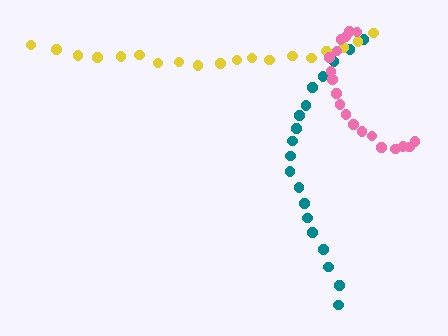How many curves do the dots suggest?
There are 3 distinct paths.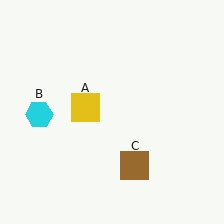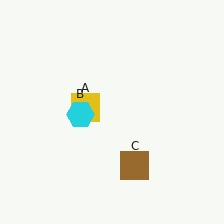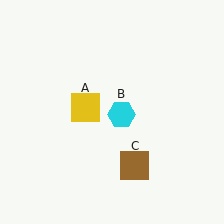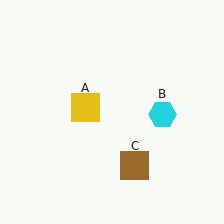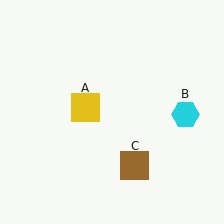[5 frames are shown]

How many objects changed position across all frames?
1 object changed position: cyan hexagon (object B).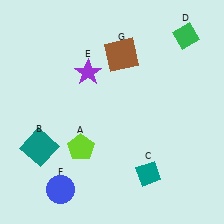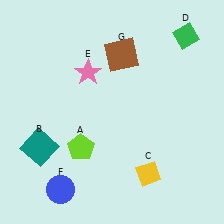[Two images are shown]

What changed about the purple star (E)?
In Image 1, E is purple. In Image 2, it changed to pink.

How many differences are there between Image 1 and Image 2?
There are 2 differences between the two images.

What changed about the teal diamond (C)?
In Image 1, C is teal. In Image 2, it changed to yellow.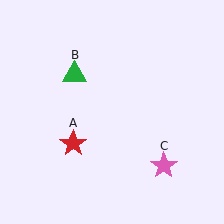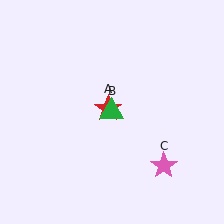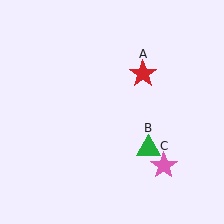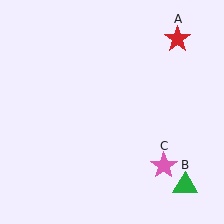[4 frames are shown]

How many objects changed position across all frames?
2 objects changed position: red star (object A), green triangle (object B).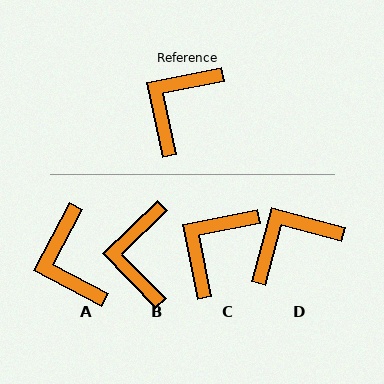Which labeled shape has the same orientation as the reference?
C.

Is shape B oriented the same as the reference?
No, it is off by about 33 degrees.